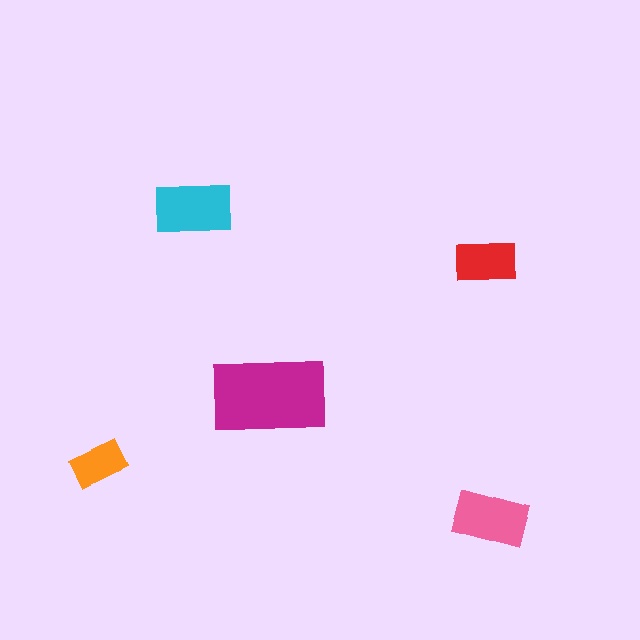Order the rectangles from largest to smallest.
the magenta one, the cyan one, the pink one, the red one, the orange one.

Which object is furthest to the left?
The orange rectangle is leftmost.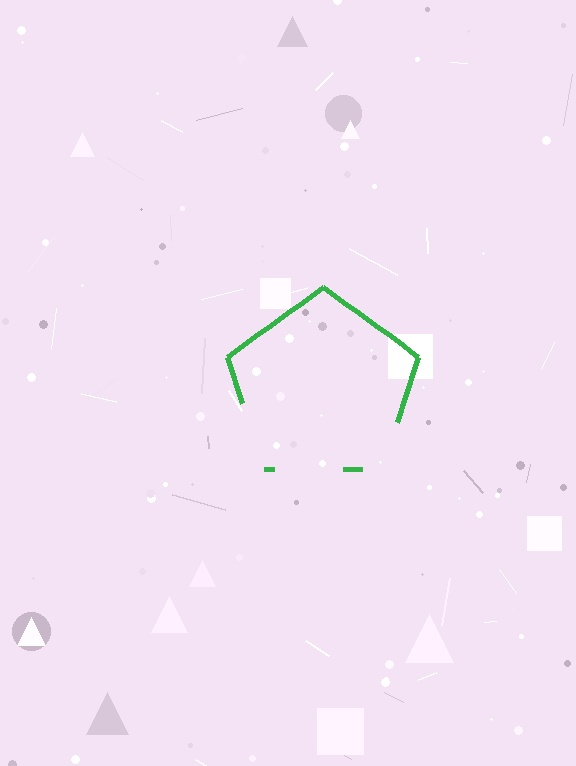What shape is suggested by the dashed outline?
The dashed outline suggests a pentagon.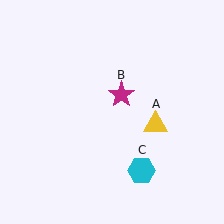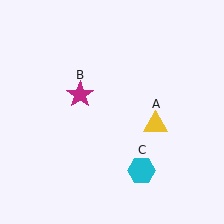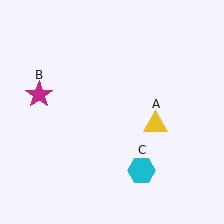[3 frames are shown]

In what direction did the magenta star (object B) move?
The magenta star (object B) moved left.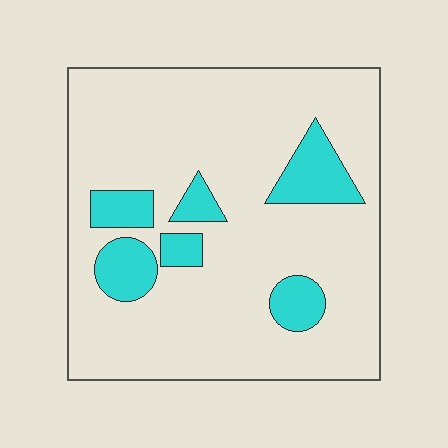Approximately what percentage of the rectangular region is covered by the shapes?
Approximately 15%.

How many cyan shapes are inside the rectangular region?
6.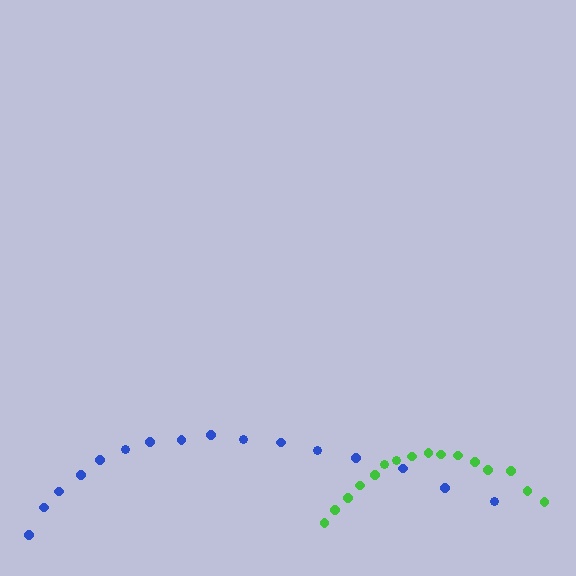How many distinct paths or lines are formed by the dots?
There are 2 distinct paths.